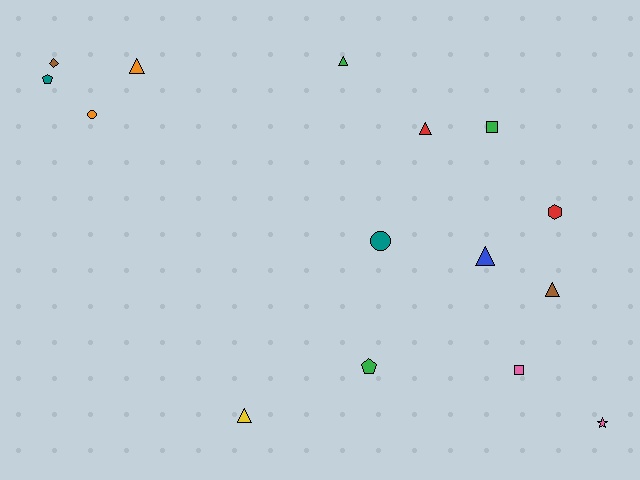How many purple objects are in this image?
There are no purple objects.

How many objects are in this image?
There are 15 objects.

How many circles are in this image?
There are 2 circles.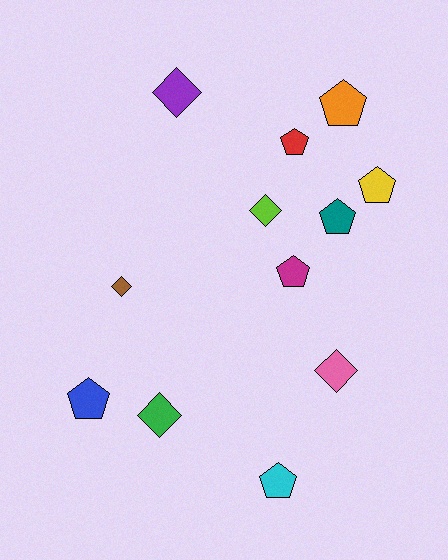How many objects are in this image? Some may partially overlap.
There are 12 objects.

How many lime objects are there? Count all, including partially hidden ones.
There is 1 lime object.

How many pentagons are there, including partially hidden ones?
There are 7 pentagons.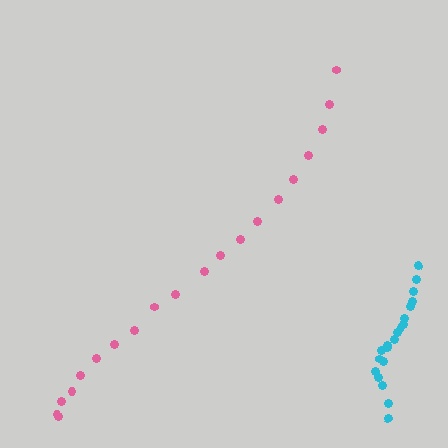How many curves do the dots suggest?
There are 2 distinct paths.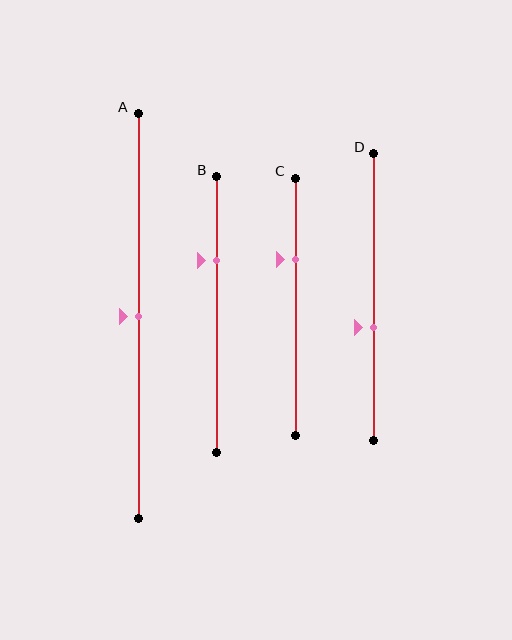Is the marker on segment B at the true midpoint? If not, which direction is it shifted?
No, the marker on segment B is shifted upward by about 20% of the segment length.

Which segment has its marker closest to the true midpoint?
Segment A has its marker closest to the true midpoint.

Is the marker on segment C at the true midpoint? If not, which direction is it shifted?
No, the marker on segment C is shifted upward by about 18% of the segment length.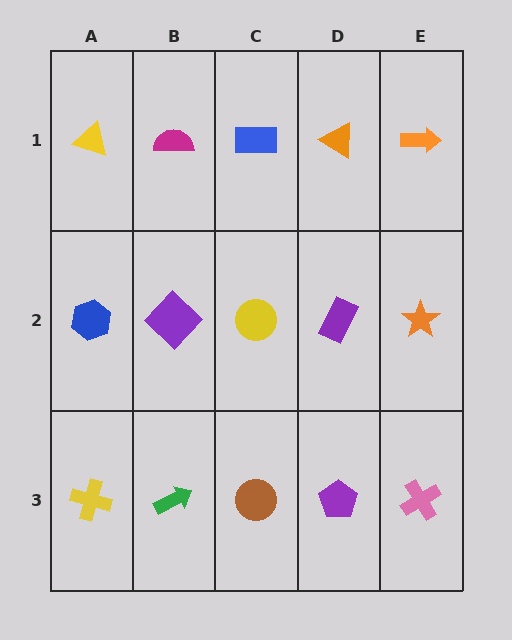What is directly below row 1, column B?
A purple diamond.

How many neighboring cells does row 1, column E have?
2.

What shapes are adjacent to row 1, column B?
A purple diamond (row 2, column B), a yellow triangle (row 1, column A), a blue rectangle (row 1, column C).